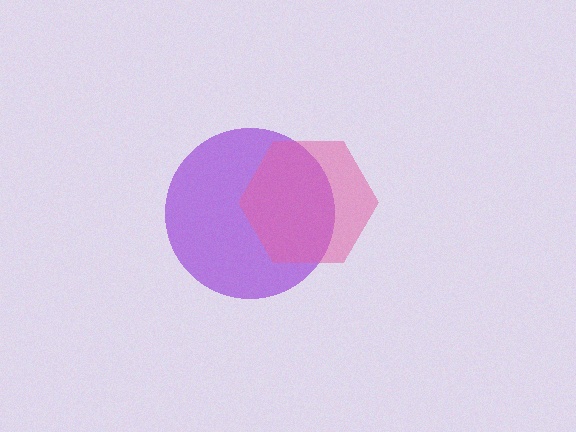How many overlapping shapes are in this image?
There are 2 overlapping shapes in the image.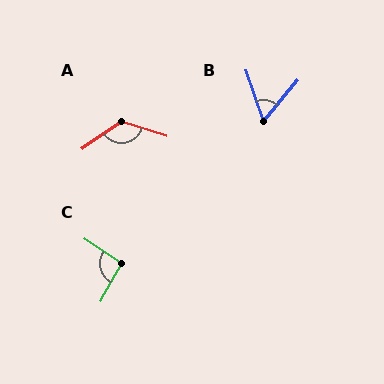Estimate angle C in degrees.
Approximately 95 degrees.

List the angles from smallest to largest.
B (58°), C (95°), A (127°).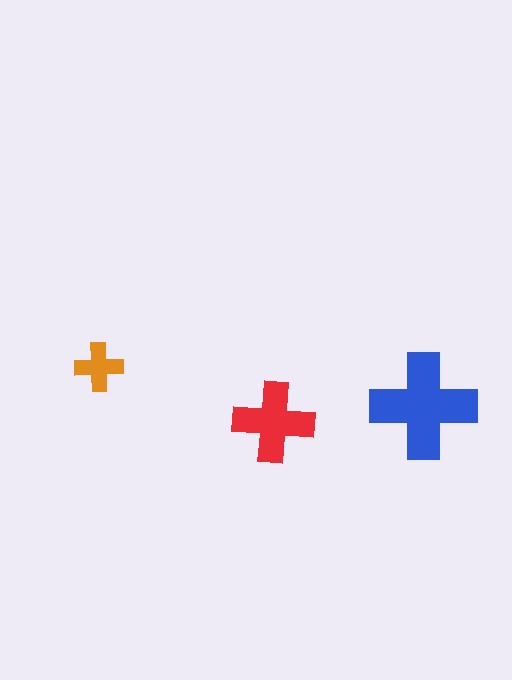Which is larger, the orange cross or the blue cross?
The blue one.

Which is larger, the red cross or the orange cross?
The red one.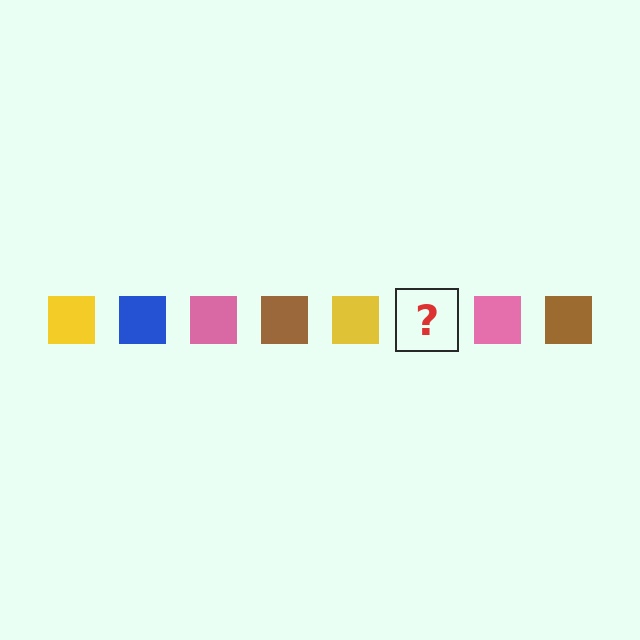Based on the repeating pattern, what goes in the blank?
The blank should be a blue square.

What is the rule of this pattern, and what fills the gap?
The rule is that the pattern cycles through yellow, blue, pink, brown squares. The gap should be filled with a blue square.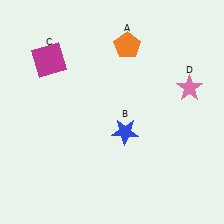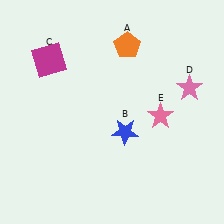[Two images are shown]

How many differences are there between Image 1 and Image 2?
There is 1 difference between the two images.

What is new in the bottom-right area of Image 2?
A pink star (E) was added in the bottom-right area of Image 2.